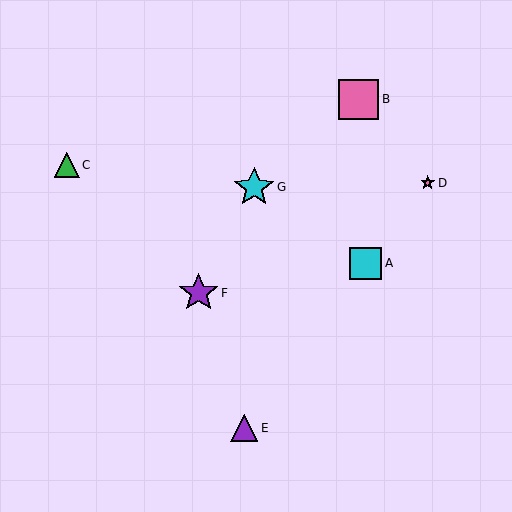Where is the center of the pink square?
The center of the pink square is at (359, 99).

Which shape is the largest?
The cyan star (labeled G) is the largest.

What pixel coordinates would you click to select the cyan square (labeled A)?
Click at (365, 263) to select the cyan square A.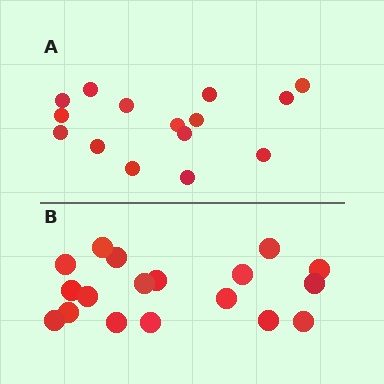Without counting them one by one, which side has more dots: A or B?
Region B (the bottom region) has more dots.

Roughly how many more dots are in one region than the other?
Region B has just a few more — roughly 2 or 3 more dots than region A.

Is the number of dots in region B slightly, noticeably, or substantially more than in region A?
Region B has only slightly more — the two regions are fairly close. The ratio is roughly 1.2 to 1.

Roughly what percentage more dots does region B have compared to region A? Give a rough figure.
About 20% more.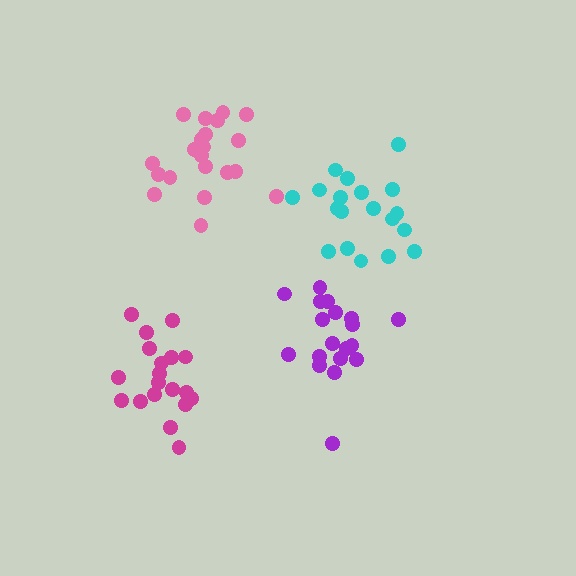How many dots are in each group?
Group 1: 19 dots, Group 2: 19 dots, Group 3: 19 dots, Group 4: 21 dots (78 total).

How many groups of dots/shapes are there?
There are 4 groups.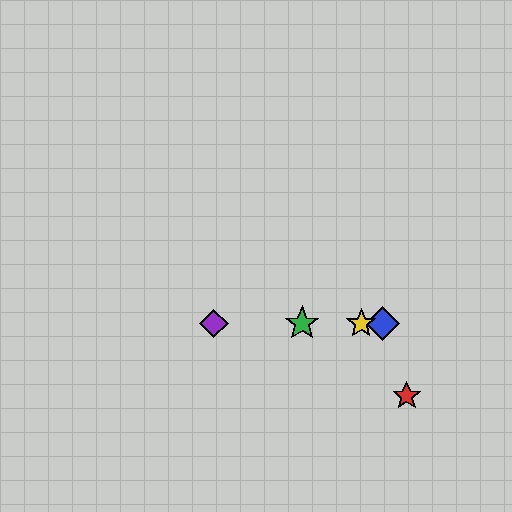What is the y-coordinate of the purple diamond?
The purple diamond is at y≈324.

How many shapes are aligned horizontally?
4 shapes (the blue diamond, the green star, the yellow star, the purple diamond) are aligned horizontally.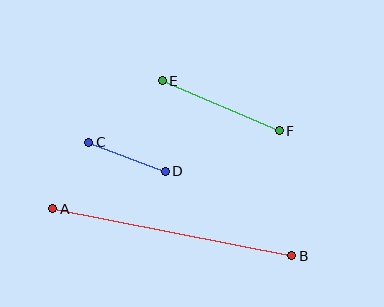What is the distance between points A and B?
The distance is approximately 243 pixels.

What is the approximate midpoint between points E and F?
The midpoint is at approximately (221, 106) pixels.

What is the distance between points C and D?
The distance is approximately 82 pixels.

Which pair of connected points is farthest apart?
Points A and B are farthest apart.